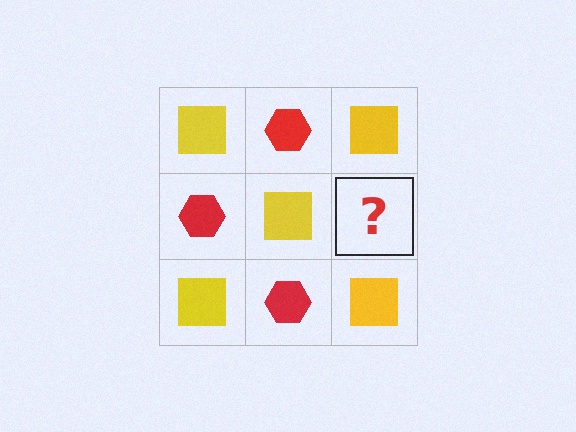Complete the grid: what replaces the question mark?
The question mark should be replaced with a red hexagon.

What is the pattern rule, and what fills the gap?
The rule is that it alternates yellow square and red hexagon in a checkerboard pattern. The gap should be filled with a red hexagon.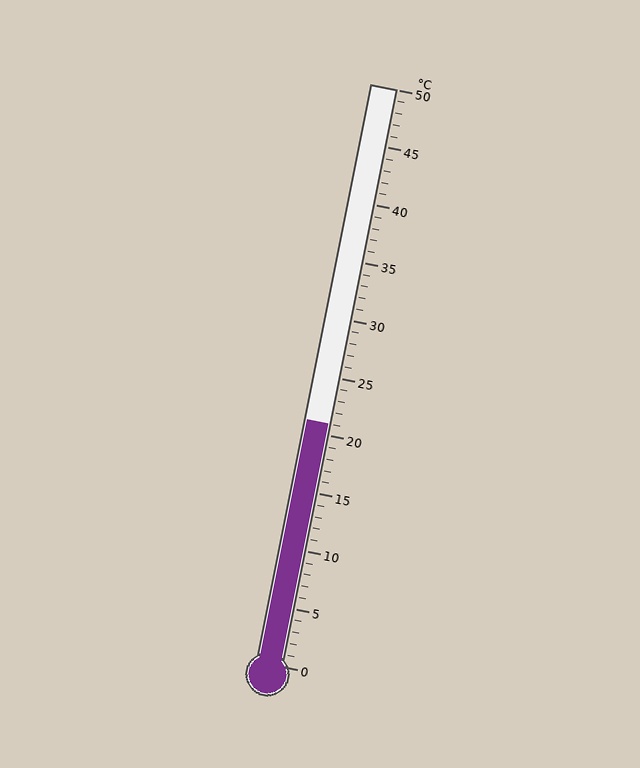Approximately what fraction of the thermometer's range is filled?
The thermometer is filled to approximately 40% of its range.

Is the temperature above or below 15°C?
The temperature is above 15°C.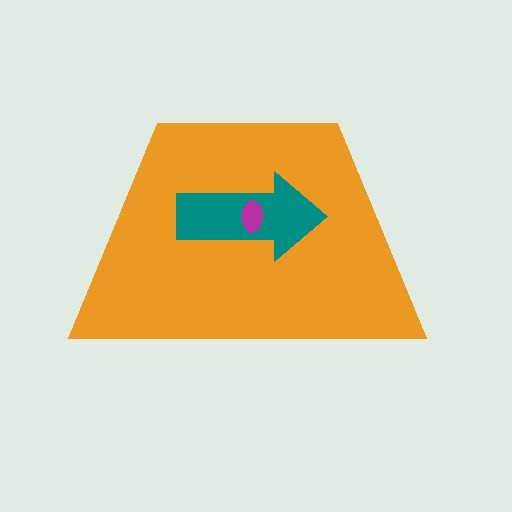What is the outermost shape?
The orange trapezoid.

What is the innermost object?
The magenta ellipse.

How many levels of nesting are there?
3.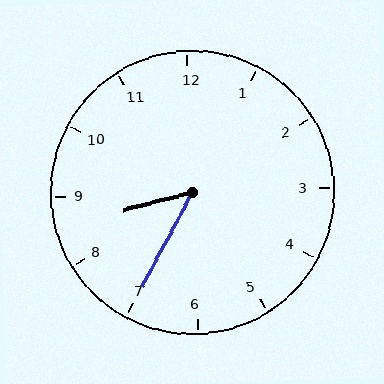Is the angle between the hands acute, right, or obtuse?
It is acute.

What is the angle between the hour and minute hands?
Approximately 48 degrees.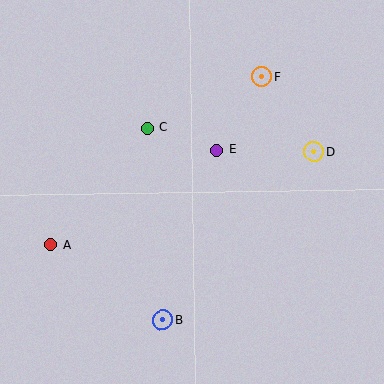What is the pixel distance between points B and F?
The distance between B and F is 263 pixels.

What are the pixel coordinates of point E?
Point E is at (217, 150).